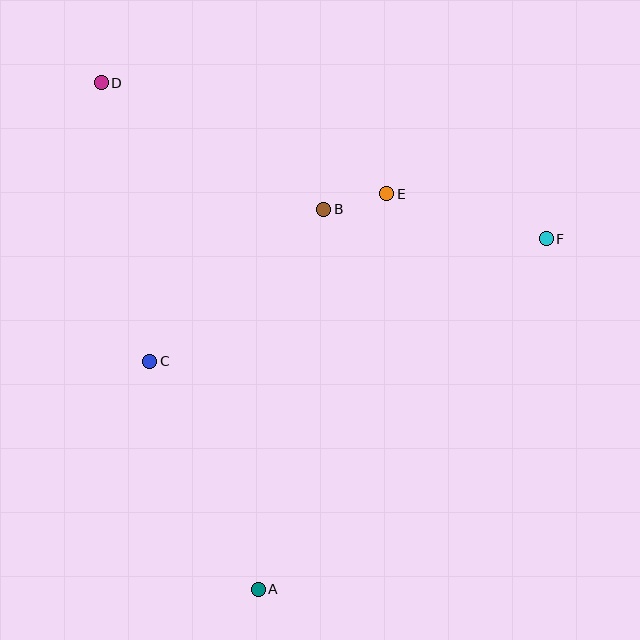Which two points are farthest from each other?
Points A and D are farthest from each other.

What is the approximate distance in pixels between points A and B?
The distance between A and B is approximately 386 pixels.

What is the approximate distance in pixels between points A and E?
The distance between A and E is approximately 416 pixels.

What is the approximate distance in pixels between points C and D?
The distance between C and D is approximately 283 pixels.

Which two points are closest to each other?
Points B and E are closest to each other.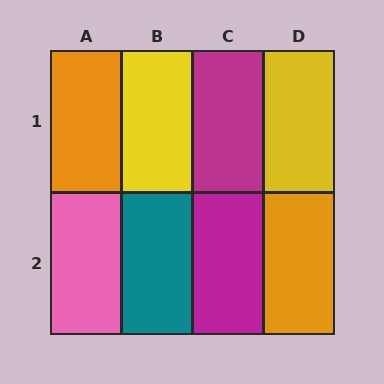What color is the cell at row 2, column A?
Pink.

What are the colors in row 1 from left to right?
Orange, yellow, magenta, yellow.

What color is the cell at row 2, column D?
Orange.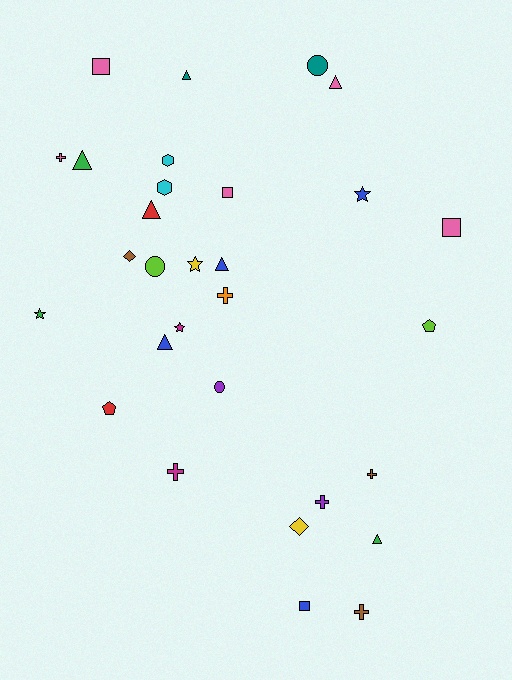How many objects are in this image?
There are 30 objects.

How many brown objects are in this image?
There are 3 brown objects.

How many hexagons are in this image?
There are 2 hexagons.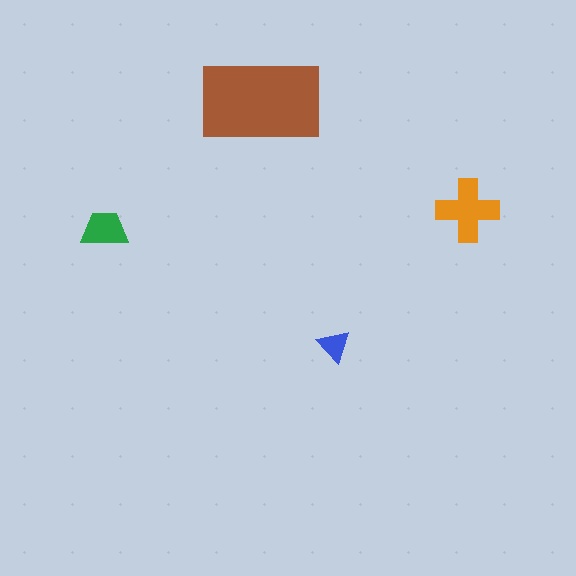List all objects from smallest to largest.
The blue triangle, the green trapezoid, the orange cross, the brown rectangle.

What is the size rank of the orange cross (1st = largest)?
2nd.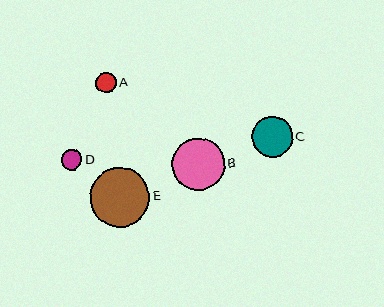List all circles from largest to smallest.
From largest to smallest: E, B, C, A, D.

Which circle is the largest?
Circle E is the largest with a size of approximately 59 pixels.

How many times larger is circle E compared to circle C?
Circle E is approximately 1.4 times the size of circle C.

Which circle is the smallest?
Circle D is the smallest with a size of approximately 21 pixels.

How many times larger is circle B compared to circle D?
Circle B is approximately 2.5 times the size of circle D.